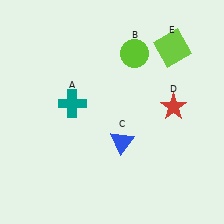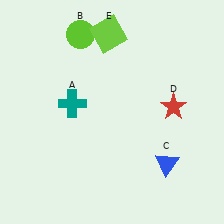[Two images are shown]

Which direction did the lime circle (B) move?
The lime circle (B) moved left.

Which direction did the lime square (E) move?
The lime square (E) moved left.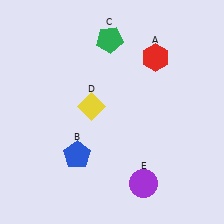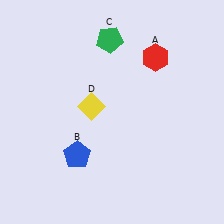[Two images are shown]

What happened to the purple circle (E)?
The purple circle (E) was removed in Image 2. It was in the bottom-right area of Image 1.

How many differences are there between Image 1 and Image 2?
There is 1 difference between the two images.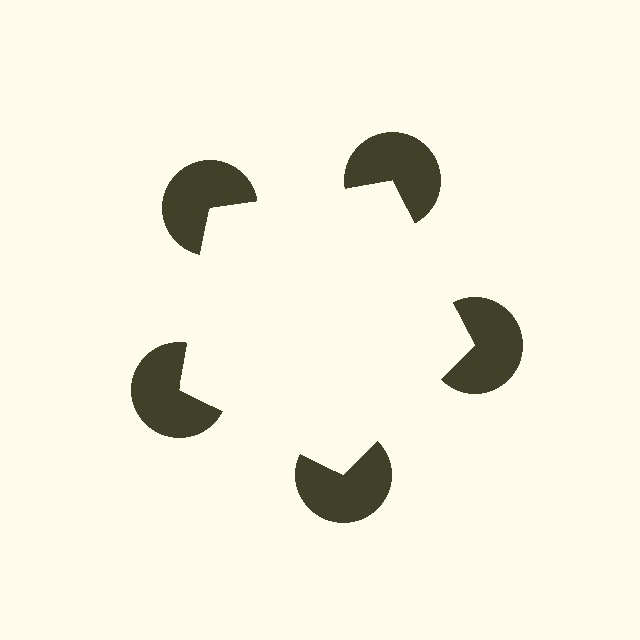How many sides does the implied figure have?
5 sides.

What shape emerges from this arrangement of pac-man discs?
An illusory pentagon — its edges are inferred from the aligned wedge cuts in the pac-man discs, not physically drawn.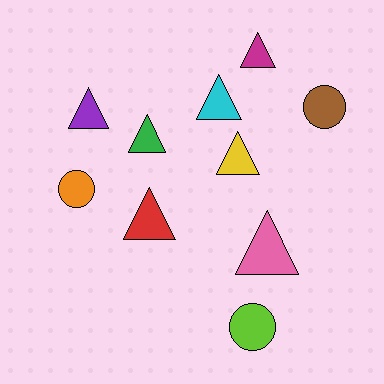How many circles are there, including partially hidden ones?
There are 3 circles.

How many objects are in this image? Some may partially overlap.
There are 10 objects.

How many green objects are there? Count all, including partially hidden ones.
There is 1 green object.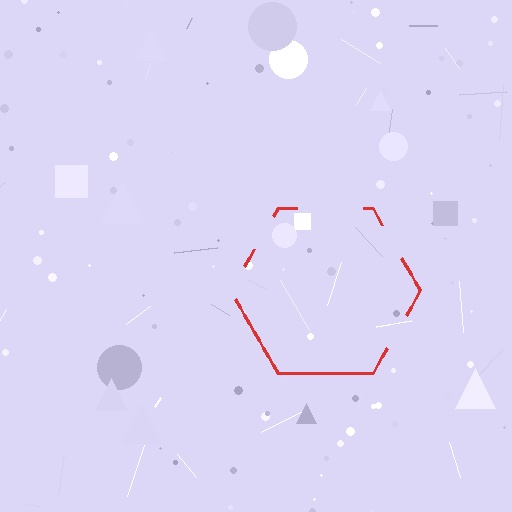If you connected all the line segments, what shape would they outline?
They would outline a hexagon.